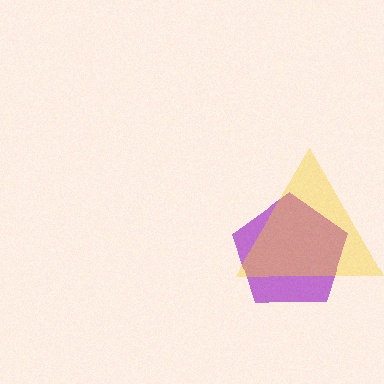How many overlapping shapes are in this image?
There are 2 overlapping shapes in the image.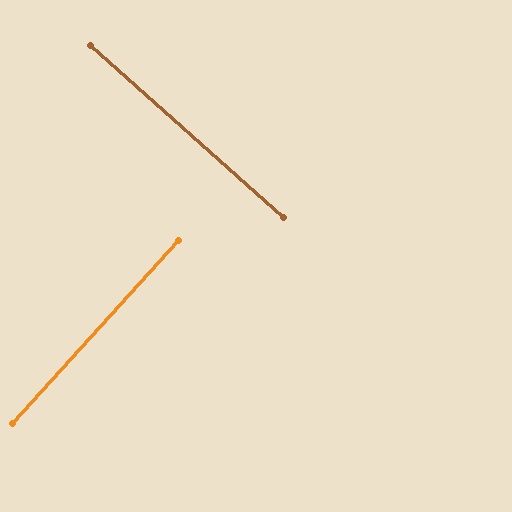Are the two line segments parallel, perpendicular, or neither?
Perpendicular — they meet at approximately 89°.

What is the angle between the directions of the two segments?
Approximately 89 degrees.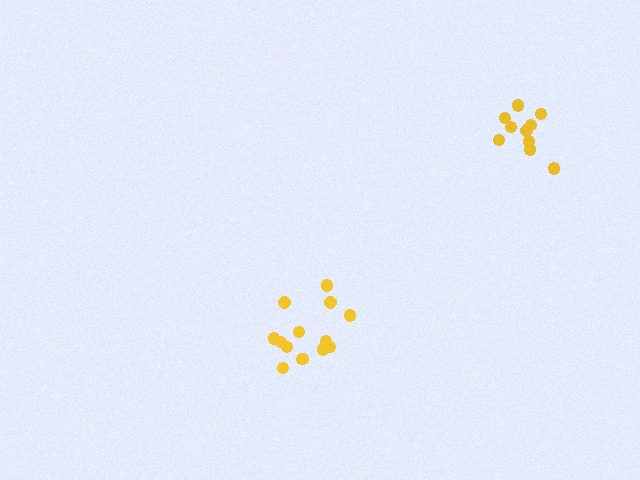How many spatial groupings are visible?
There are 2 spatial groupings.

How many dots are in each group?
Group 1: 13 dots, Group 2: 10 dots (23 total).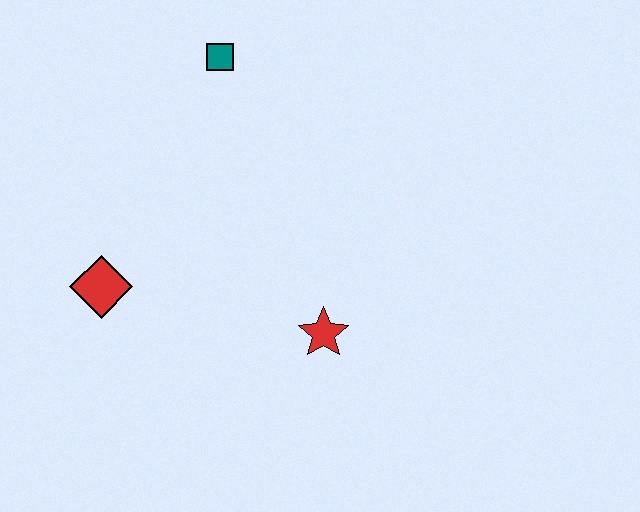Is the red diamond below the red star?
No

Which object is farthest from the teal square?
The red star is farthest from the teal square.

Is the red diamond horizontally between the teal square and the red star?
No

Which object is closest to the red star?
The red diamond is closest to the red star.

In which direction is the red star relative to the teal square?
The red star is below the teal square.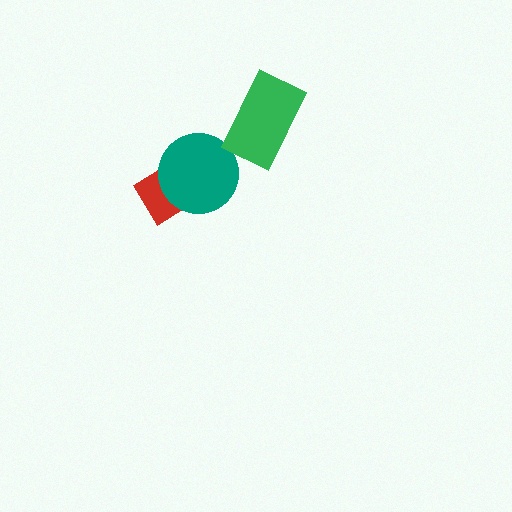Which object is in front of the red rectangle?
The teal circle is in front of the red rectangle.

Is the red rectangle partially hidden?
Yes, it is partially covered by another shape.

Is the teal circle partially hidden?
No, no other shape covers it.